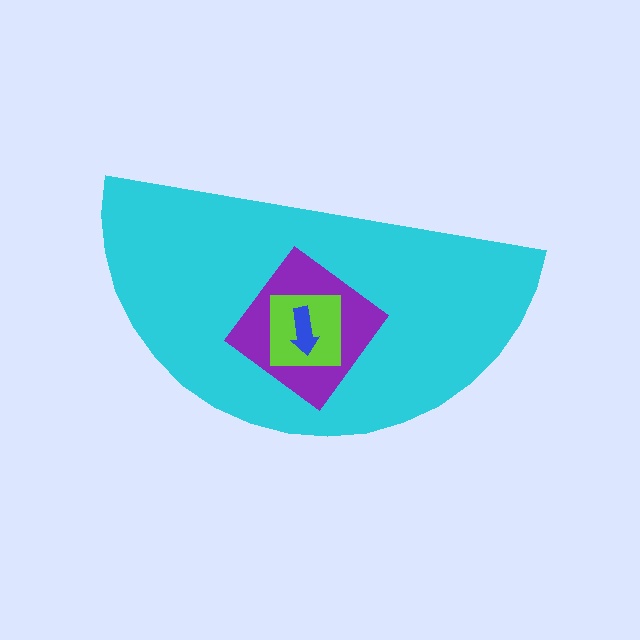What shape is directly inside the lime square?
The blue arrow.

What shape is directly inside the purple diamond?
The lime square.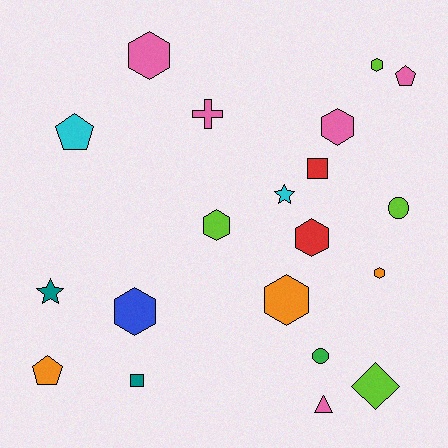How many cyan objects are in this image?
There are 2 cyan objects.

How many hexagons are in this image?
There are 8 hexagons.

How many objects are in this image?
There are 20 objects.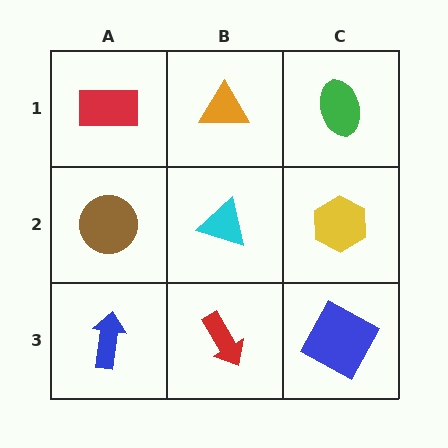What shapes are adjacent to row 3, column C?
A yellow hexagon (row 2, column C), a red arrow (row 3, column B).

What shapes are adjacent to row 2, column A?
A red rectangle (row 1, column A), a blue arrow (row 3, column A), a cyan triangle (row 2, column B).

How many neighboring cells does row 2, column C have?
3.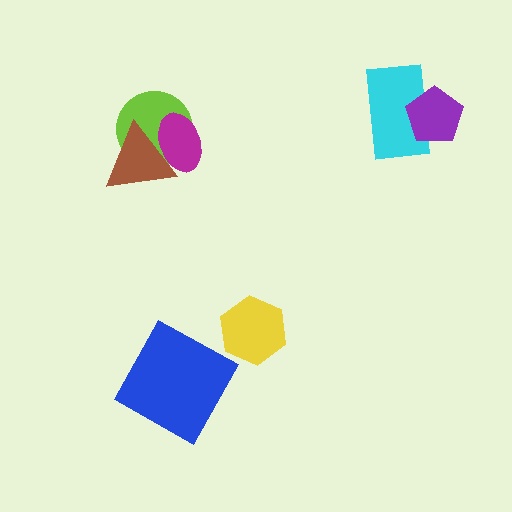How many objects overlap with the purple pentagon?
1 object overlaps with the purple pentagon.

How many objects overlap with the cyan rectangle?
1 object overlaps with the cyan rectangle.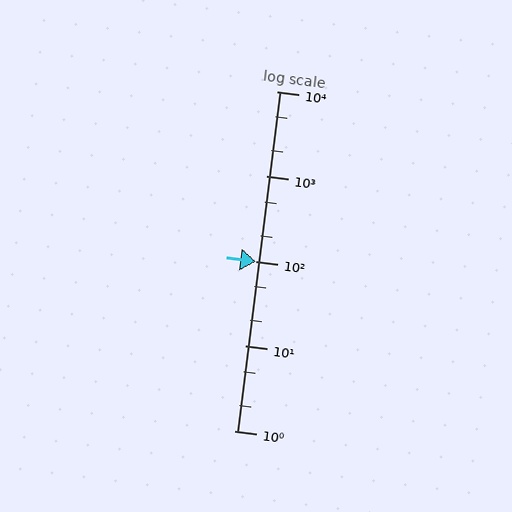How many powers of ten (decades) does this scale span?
The scale spans 4 decades, from 1 to 10000.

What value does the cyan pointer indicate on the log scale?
The pointer indicates approximately 100.